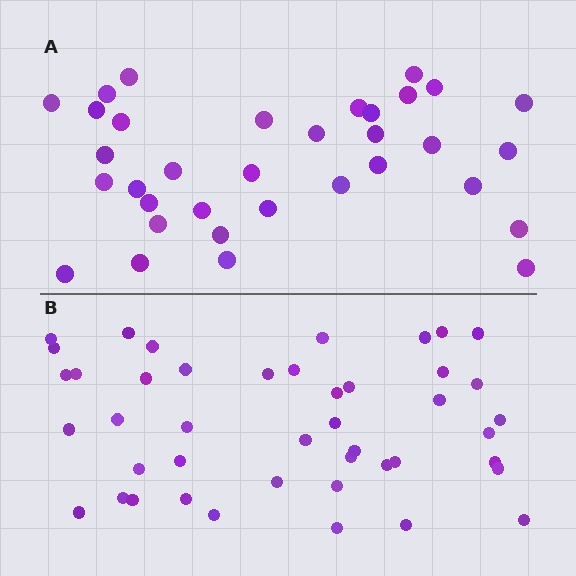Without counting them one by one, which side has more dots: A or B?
Region B (the bottom region) has more dots.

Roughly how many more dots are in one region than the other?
Region B has roughly 10 or so more dots than region A.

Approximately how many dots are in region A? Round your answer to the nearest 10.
About 30 dots. (The exact count is 34, which rounds to 30.)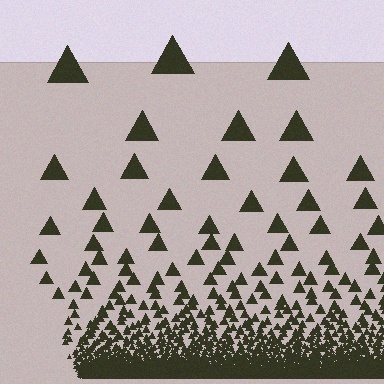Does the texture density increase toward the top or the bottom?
Density increases toward the bottom.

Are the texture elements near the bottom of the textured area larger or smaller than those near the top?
Smaller. The gradient is inverted — elements near the bottom are smaller and denser.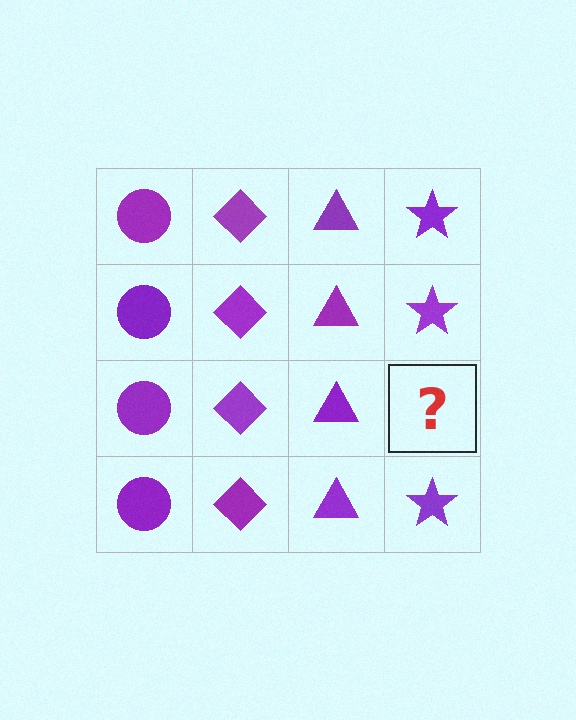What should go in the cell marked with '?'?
The missing cell should contain a purple star.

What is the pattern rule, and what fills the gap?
The rule is that each column has a consistent shape. The gap should be filled with a purple star.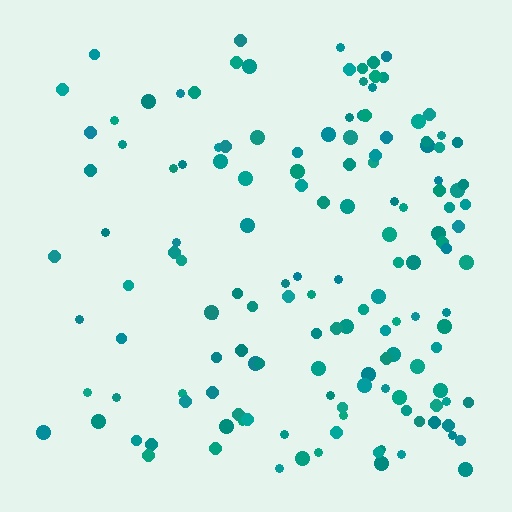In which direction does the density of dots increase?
From left to right, with the right side densest.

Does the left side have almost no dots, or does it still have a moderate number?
Still a moderate number, just noticeably fewer than the right.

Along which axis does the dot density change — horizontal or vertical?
Horizontal.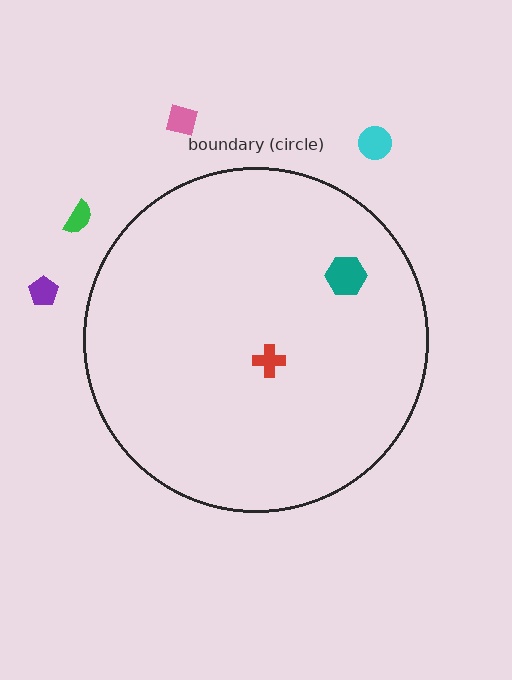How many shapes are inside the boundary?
2 inside, 4 outside.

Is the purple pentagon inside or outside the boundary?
Outside.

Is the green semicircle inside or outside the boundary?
Outside.